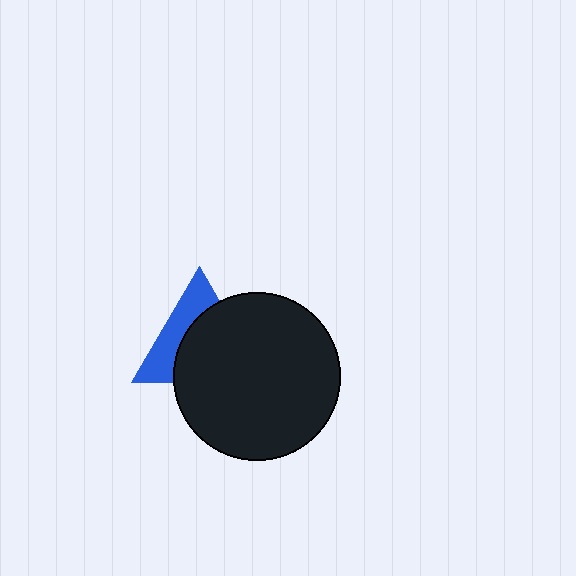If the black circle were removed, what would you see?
You would see the complete blue triangle.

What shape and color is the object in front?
The object in front is a black circle.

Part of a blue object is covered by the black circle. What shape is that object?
It is a triangle.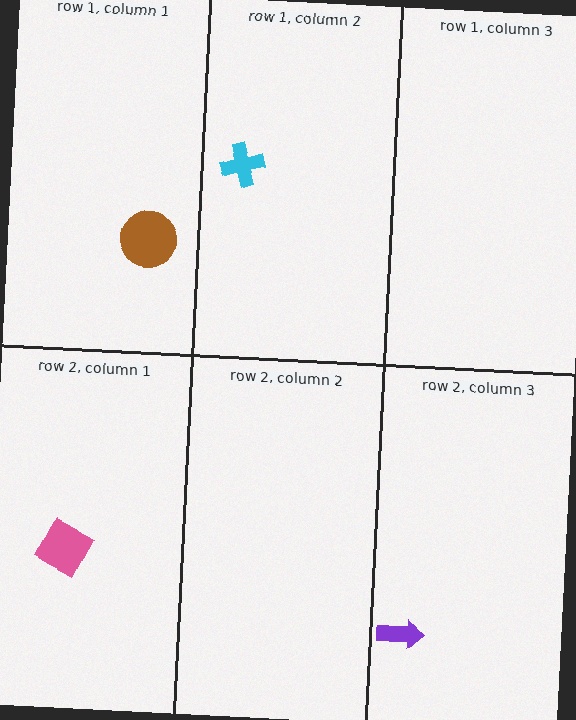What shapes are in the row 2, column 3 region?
The purple arrow.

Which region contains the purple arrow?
The row 2, column 3 region.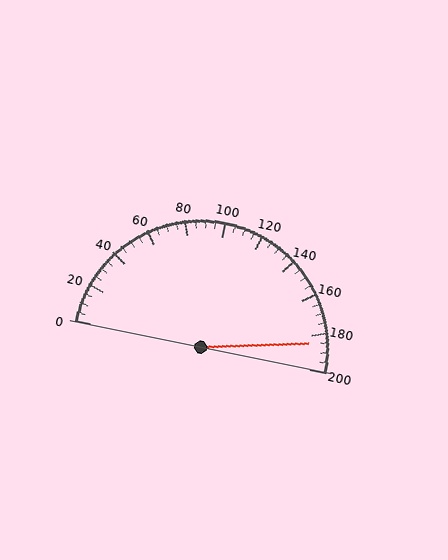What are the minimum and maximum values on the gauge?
The gauge ranges from 0 to 200.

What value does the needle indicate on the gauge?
The needle indicates approximately 185.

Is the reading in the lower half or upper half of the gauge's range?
The reading is in the upper half of the range (0 to 200).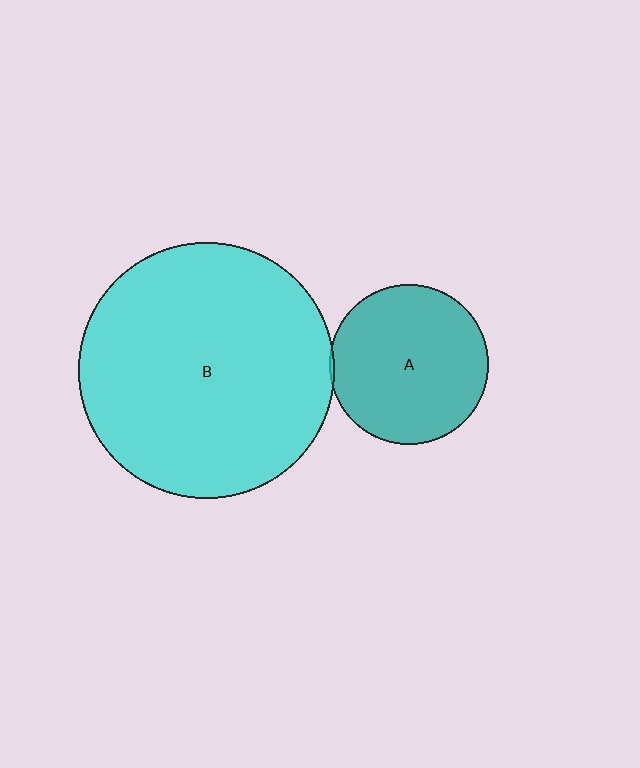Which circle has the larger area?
Circle B (cyan).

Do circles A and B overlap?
Yes.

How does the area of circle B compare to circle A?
Approximately 2.6 times.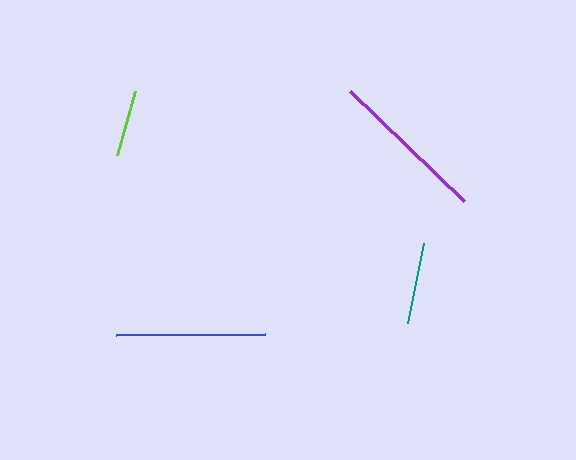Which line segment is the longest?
The purple line is the longest at approximately 158 pixels.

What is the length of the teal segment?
The teal segment is approximately 81 pixels long.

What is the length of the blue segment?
The blue segment is approximately 149 pixels long.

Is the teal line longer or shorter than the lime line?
The teal line is longer than the lime line.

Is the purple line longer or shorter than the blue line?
The purple line is longer than the blue line.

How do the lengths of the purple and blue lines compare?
The purple and blue lines are approximately the same length.